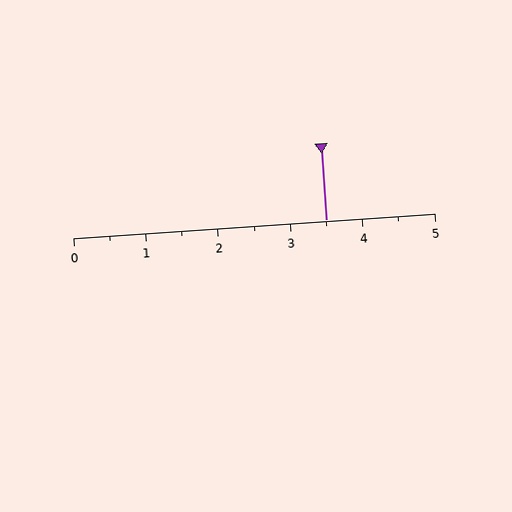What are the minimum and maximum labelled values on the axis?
The axis runs from 0 to 5.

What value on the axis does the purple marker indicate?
The marker indicates approximately 3.5.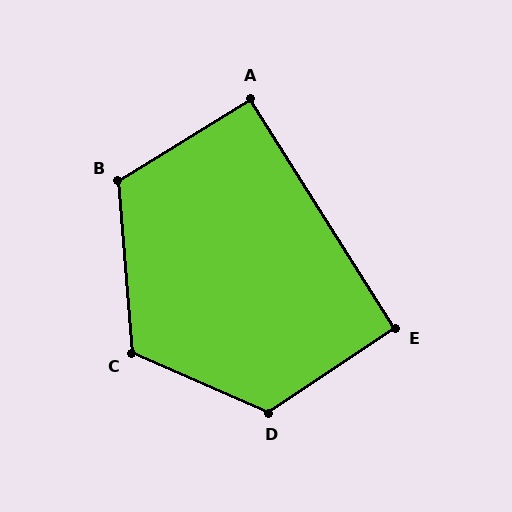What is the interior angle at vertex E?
Approximately 91 degrees (approximately right).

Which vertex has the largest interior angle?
D, at approximately 123 degrees.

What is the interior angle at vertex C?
Approximately 118 degrees (obtuse).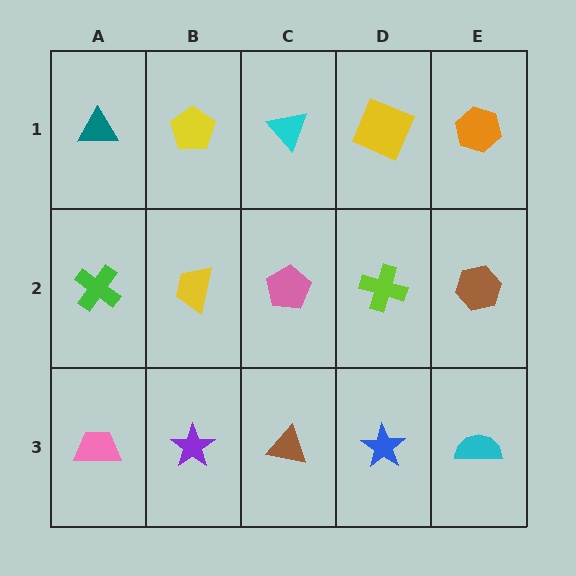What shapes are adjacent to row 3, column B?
A yellow trapezoid (row 2, column B), a pink trapezoid (row 3, column A), a brown triangle (row 3, column C).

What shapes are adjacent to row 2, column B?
A yellow pentagon (row 1, column B), a purple star (row 3, column B), a green cross (row 2, column A), a pink pentagon (row 2, column C).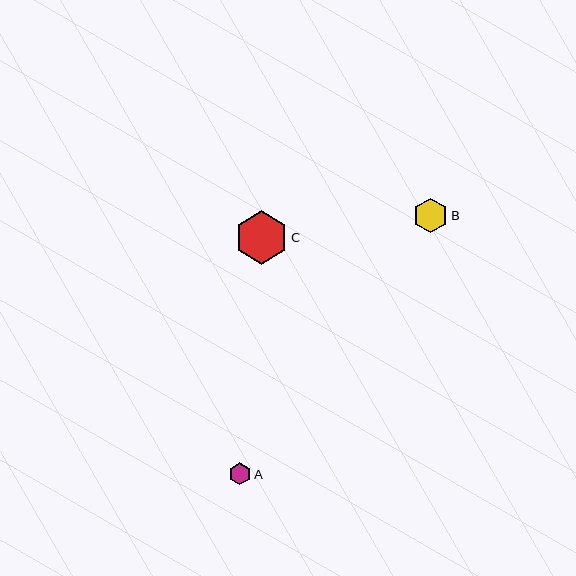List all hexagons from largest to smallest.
From largest to smallest: C, B, A.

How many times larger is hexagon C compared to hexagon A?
Hexagon C is approximately 2.4 times the size of hexagon A.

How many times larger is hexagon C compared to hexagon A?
Hexagon C is approximately 2.4 times the size of hexagon A.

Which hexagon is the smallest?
Hexagon A is the smallest with a size of approximately 22 pixels.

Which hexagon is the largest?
Hexagon C is the largest with a size of approximately 53 pixels.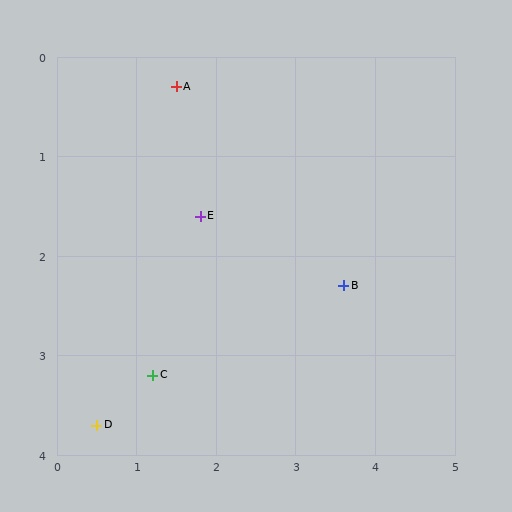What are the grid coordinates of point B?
Point B is at approximately (3.6, 2.3).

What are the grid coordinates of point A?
Point A is at approximately (1.5, 0.3).